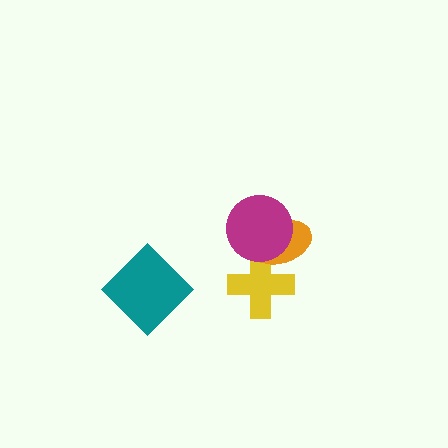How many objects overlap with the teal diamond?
0 objects overlap with the teal diamond.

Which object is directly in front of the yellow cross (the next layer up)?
The orange ellipse is directly in front of the yellow cross.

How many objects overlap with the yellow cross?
2 objects overlap with the yellow cross.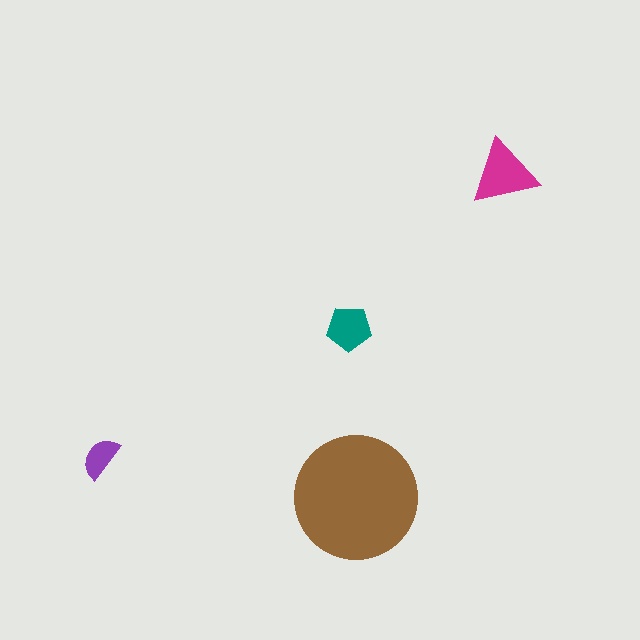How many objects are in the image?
There are 4 objects in the image.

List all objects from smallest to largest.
The purple semicircle, the teal pentagon, the magenta triangle, the brown circle.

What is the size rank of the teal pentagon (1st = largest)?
3rd.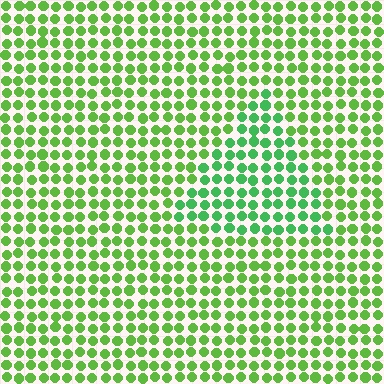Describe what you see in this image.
The image is filled with small lime elements in a uniform arrangement. A triangle-shaped region is visible where the elements are tinted to a slightly different hue, forming a subtle color boundary.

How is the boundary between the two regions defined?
The boundary is defined purely by a slight shift in hue (about 27 degrees). Spacing, size, and orientation are identical on both sides.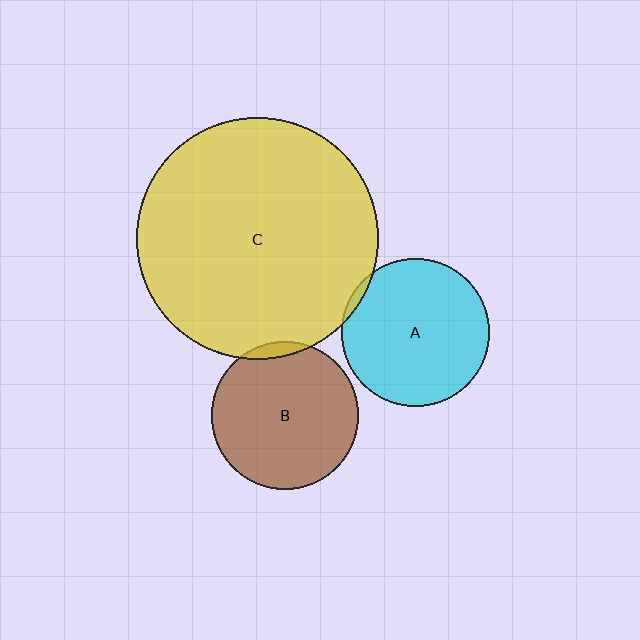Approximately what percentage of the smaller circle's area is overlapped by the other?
Approximately 5%.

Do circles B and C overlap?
Yes.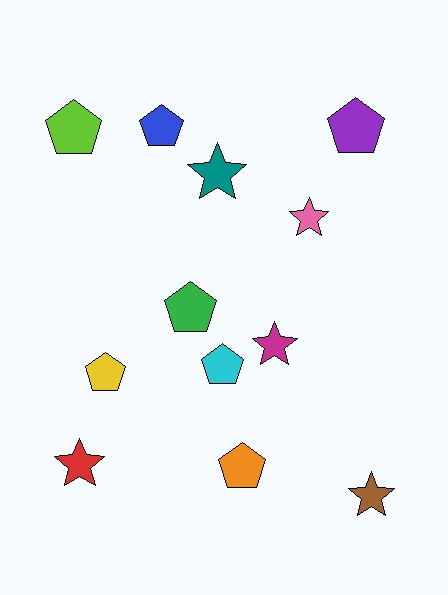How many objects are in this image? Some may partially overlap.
There are 12 objects.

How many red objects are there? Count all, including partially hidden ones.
There is 1 red object.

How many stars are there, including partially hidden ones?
There are 5 stars.